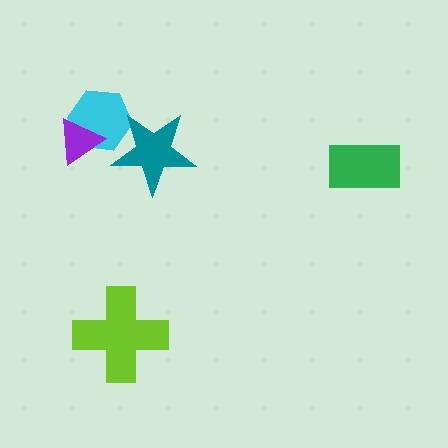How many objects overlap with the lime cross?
0 objects overlap with the lime cross.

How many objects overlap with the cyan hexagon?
2 objects overlap with the cyan hexagon.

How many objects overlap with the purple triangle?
1 object overlaps with the purple triangle.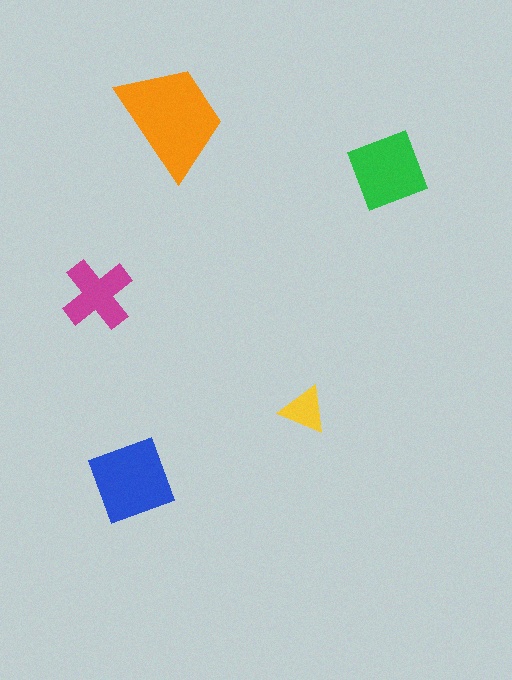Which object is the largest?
The orange trapezoid.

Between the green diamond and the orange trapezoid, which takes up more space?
The orange trapezoid.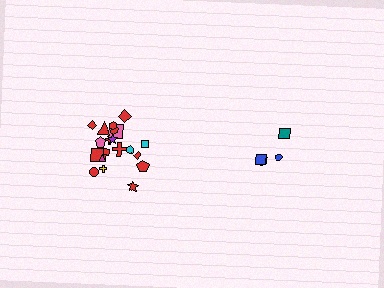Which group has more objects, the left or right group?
The left group.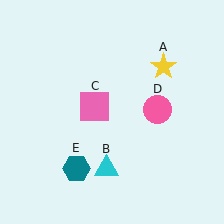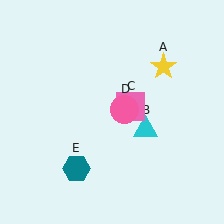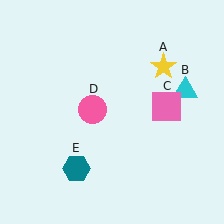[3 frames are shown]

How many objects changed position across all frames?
3 objects changed position: cyan triangle (object B), pink square (object C), pink circle (object D).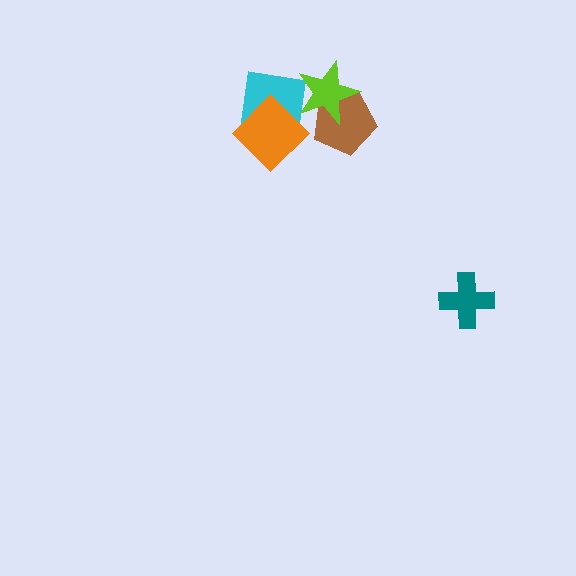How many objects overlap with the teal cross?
0 objects overlap with the teal cross.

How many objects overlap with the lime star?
2 objects overlap with the lime star.